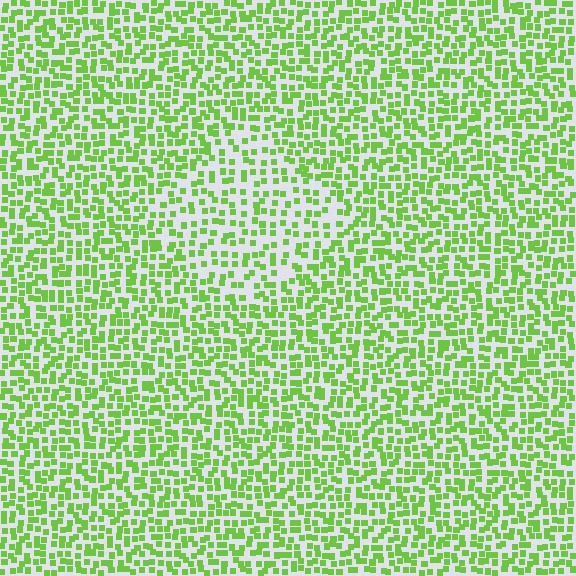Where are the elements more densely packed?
The elements are more densely packed outside the diamond boundary.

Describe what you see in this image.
The image contains small lime elements arranged at two different densities. A diamond-shaped region is visible where the elements are less densely packed than the surrounding area.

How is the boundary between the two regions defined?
The boundary is defined by a change in element density (approximately 1.6x ratio). All elements are the same color, size, and shape.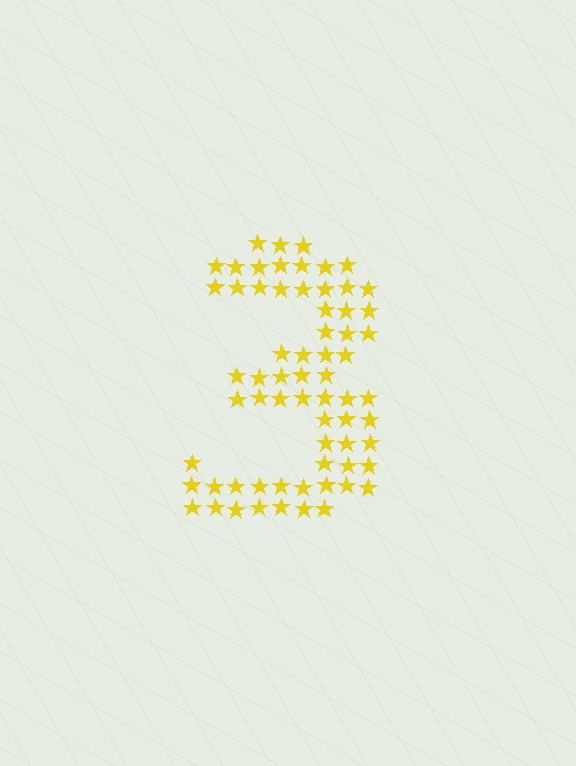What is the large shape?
The large shape is the digit 3.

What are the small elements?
The small elements are stars.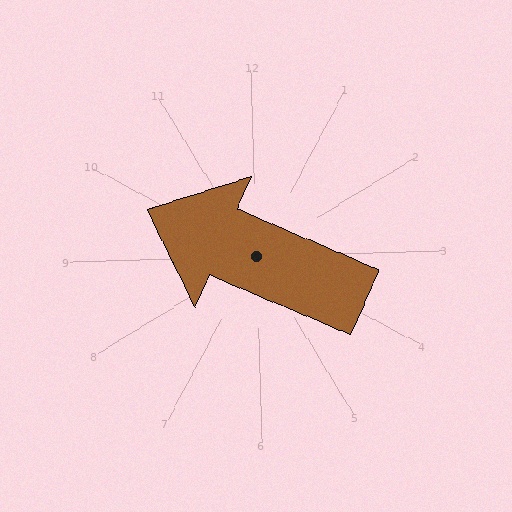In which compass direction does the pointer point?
Northwest.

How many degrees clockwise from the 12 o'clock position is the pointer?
Approximately 295 degrees.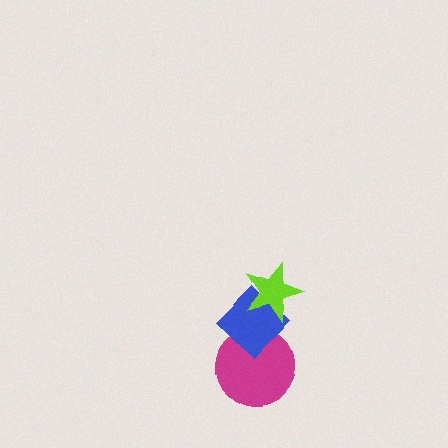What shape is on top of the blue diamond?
The lime star is on top of the blue diamond.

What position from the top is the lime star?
The lime star is 1st from the top.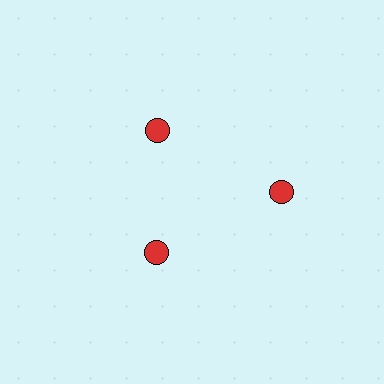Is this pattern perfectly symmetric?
No. The 3 red circles are arranged in a ring, but one element near the 3 o'clock position is pushed outward from the center, breaking the 3-fold rotational symmetry.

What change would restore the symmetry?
The symmetry would be restored by moving it inward, back onto the ring so that all 3 circles sit at equal angles and equal distance from the center.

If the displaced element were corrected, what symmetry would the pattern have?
It would have 3-fold rotational symmetry — the pattern would map onto itself every 120 degrees.